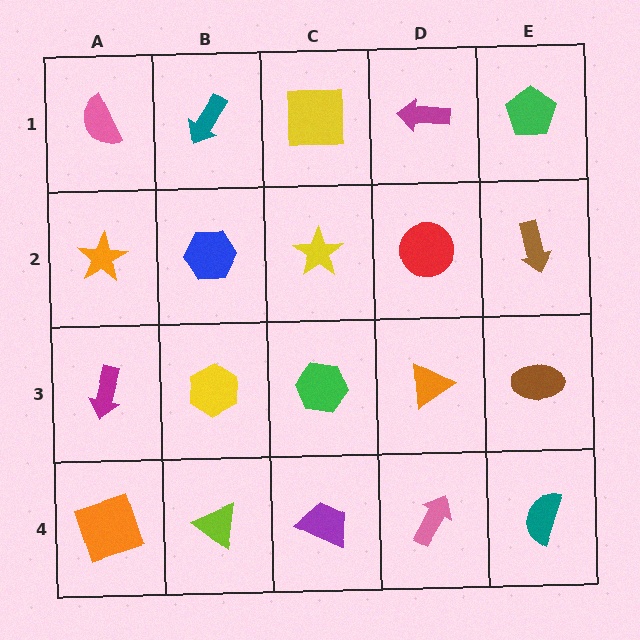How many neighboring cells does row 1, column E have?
2.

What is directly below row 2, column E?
A brown ellipse.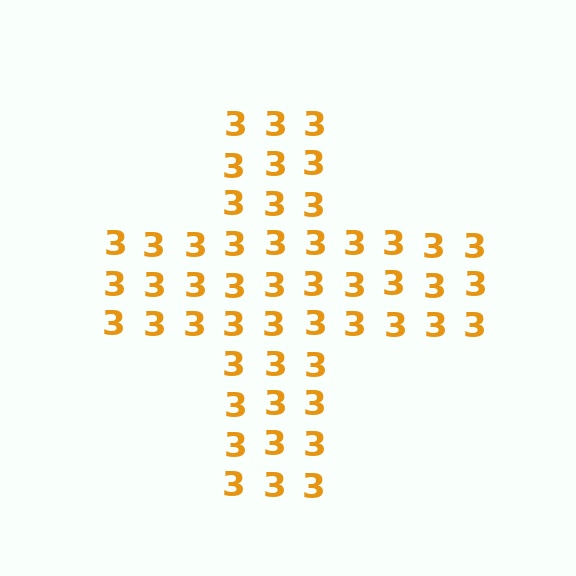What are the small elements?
The small elements are digit 3's.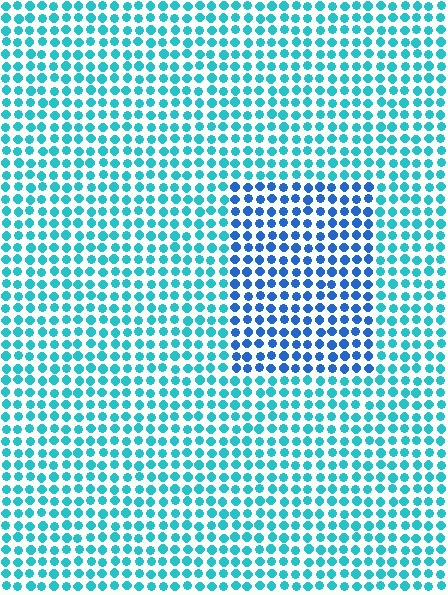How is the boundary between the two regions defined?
The boundary is defined purely by a slight shift in hue (about 35 degrees). Spacing, size, and orientation are identical on both sides.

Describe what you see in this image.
The image is filled with small cyan elements in a uniform arrangement. A rectangle-shaped region is visible where the elements are tinted to a slightly different hue, forming a subtle color boundary.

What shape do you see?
I see a rectangle.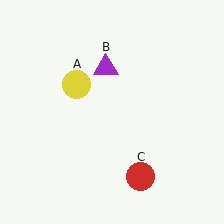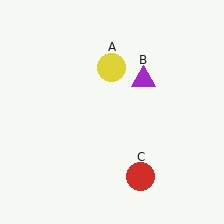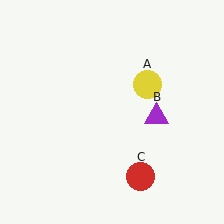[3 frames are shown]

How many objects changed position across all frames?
2 objects changed position: yellow circle (object A), purple triangle (object B).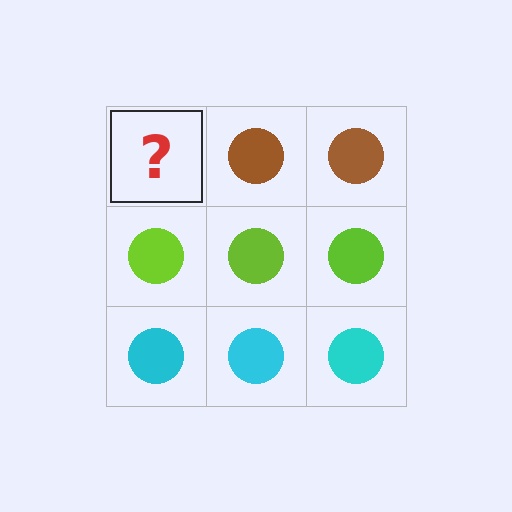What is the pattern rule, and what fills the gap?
The rule is that each row has a consistent color. The gap should be filled with a brown circle.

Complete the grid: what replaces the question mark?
The question mark should be replaced with a brown circle.